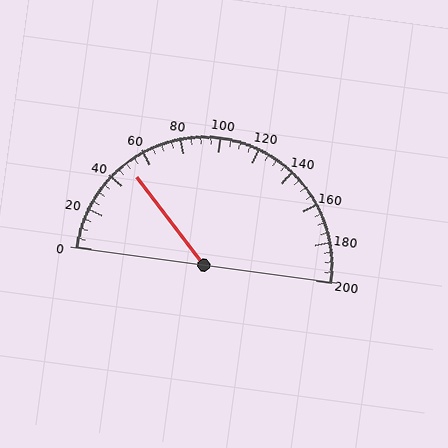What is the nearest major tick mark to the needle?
The nearest major tick mark is 40.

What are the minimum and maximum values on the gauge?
The gauge ranges from 0 to 200.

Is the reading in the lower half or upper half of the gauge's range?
The reading is in the lower half of the range (0 to 200).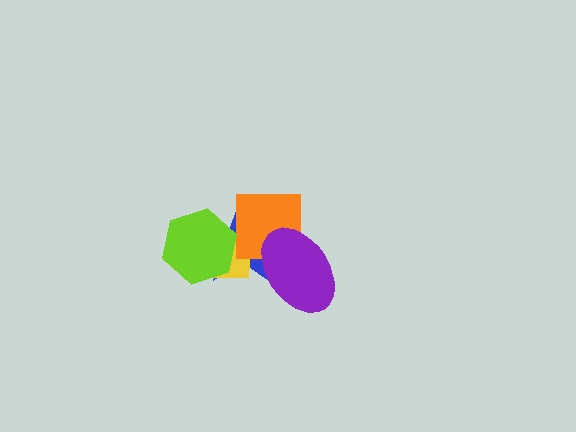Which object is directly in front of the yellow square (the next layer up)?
The orange square is directly in front of the yellow square.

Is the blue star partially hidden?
Yes, it is partially covered by another shape.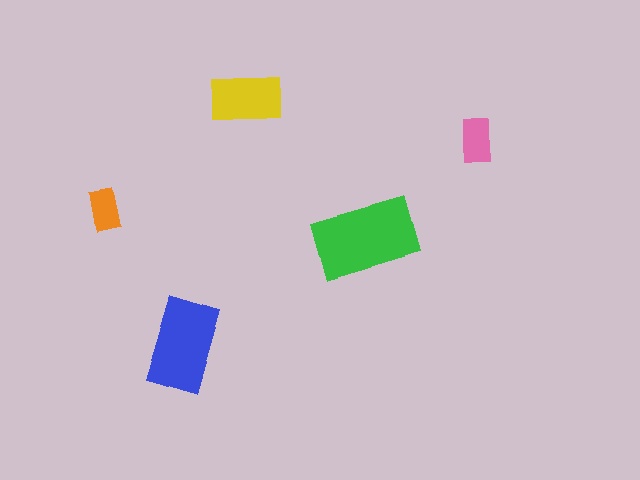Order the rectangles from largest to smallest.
the green one, the blue one, the yellow one, the pink one, the orange one.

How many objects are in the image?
There are 5 objects in the image.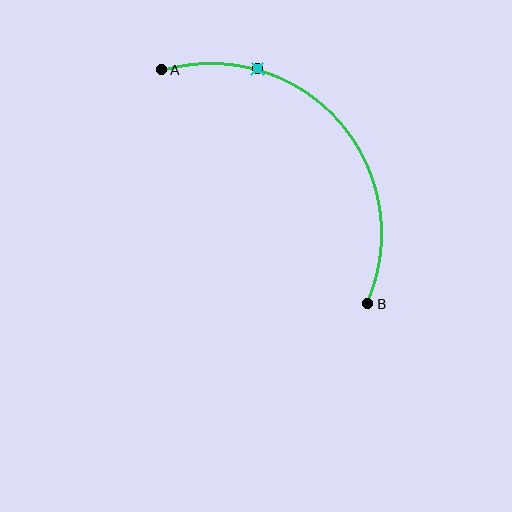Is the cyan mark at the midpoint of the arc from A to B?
No. The cyan mark lies on the arc but is closer to endpoint A. The arc midpoint would be at the point on the curve equidistant along the arc from both A and B.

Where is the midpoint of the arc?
The arc midpoint is the point on the curve farthest from the straight line joining A and B. It sits above and to the right of that line.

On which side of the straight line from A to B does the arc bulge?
The arc bulges above and to the right of the straight line connecting A and B.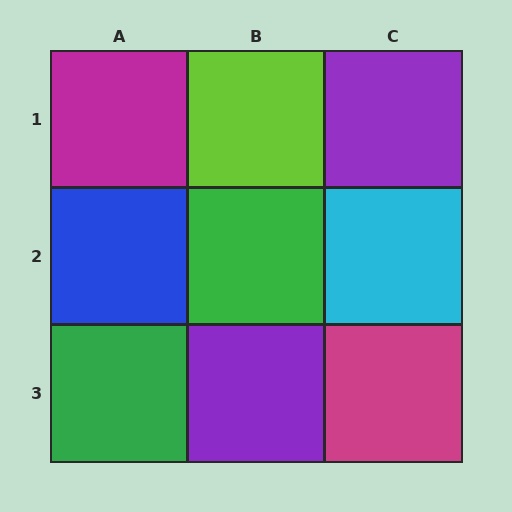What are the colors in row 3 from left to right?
Green, purple, magenta.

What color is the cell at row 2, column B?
Green.